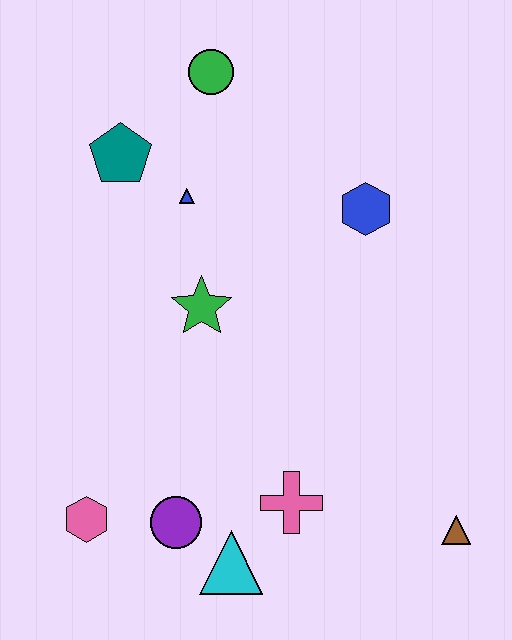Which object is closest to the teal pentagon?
The blue triangle is closest to the teal pentagon.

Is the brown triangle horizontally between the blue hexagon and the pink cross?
No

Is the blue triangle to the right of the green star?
No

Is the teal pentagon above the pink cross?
Yes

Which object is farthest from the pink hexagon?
The green circle is farthest from the pink hexagon.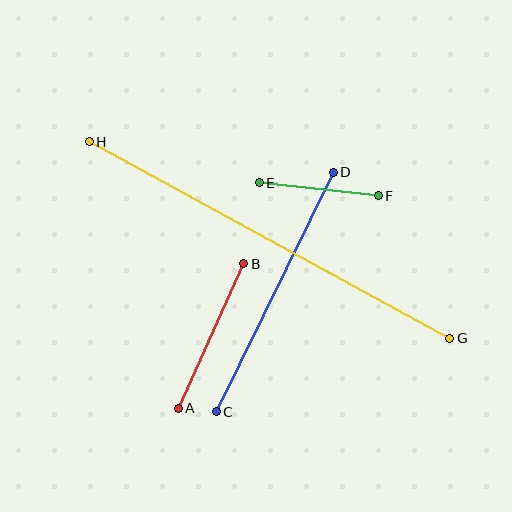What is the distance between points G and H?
The distance is approximately 410 pixels.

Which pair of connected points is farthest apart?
Points G and H are farthest apart.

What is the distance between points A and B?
The distance is approximately 159 pixels.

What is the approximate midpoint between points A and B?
The midpoint is at approximately (211, 336) pixels.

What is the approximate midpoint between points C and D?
The midpoint is at approximately (275, 292) pixels.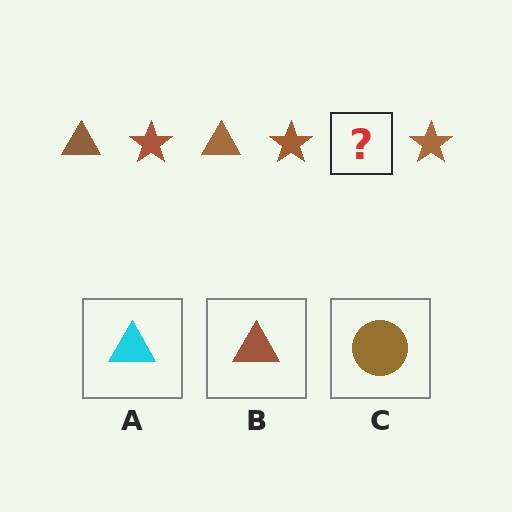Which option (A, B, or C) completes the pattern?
B.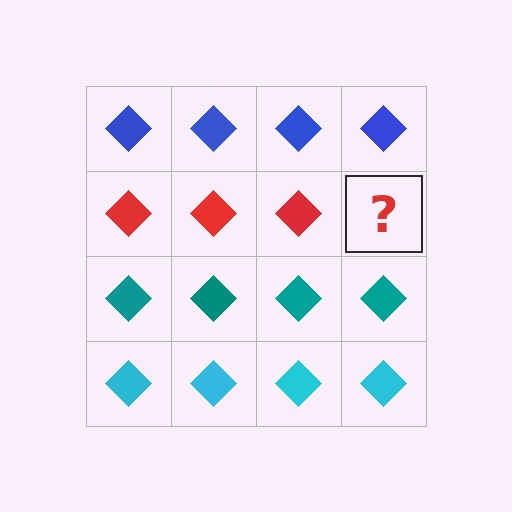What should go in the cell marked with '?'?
The missing cell should contain a red diamond.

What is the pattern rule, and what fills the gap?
The rule is that each row has a consistent color. The gap should be filled with a red diamond.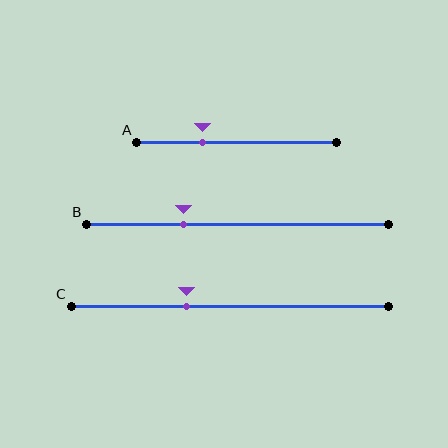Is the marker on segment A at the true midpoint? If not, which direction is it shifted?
No, the marker on segment A is shifted to the left by about 17% of the segment length.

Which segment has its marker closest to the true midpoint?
Segment C has its marker closest to the true midpoint.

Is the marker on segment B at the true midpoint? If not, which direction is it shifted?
No, the marker on segment B is shifted to the left by about 18% of the segment length.